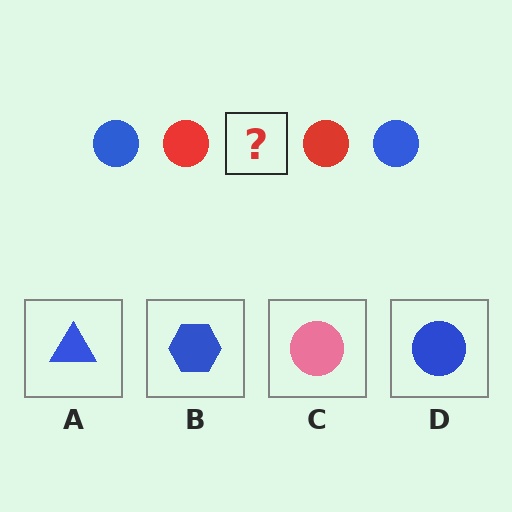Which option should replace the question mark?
Option D.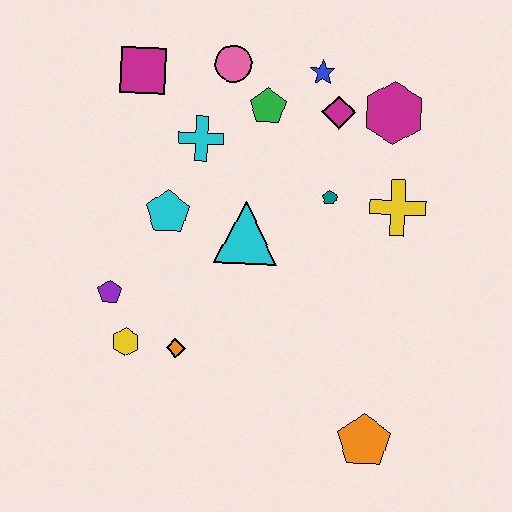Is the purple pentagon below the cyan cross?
Yes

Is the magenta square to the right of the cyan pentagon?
No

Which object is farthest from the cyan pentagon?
The orange pentagon is farthest from the cyan pentagon.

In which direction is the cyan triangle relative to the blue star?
The cyan triangle is below the blue star.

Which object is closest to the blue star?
The magenta diamond is closest to the blue star.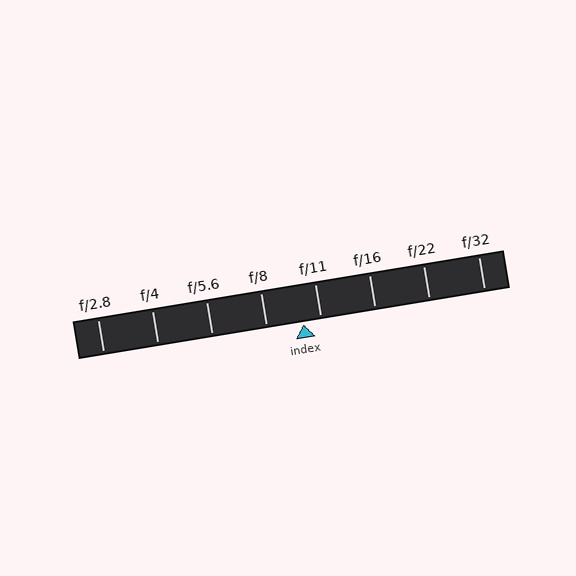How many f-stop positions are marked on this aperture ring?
There are 8 f-stop positions marked.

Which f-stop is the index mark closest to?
The index mark is closest to f/11.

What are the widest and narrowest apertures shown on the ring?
The widest aperture shown is f/2.8 and the narrowest is f/32.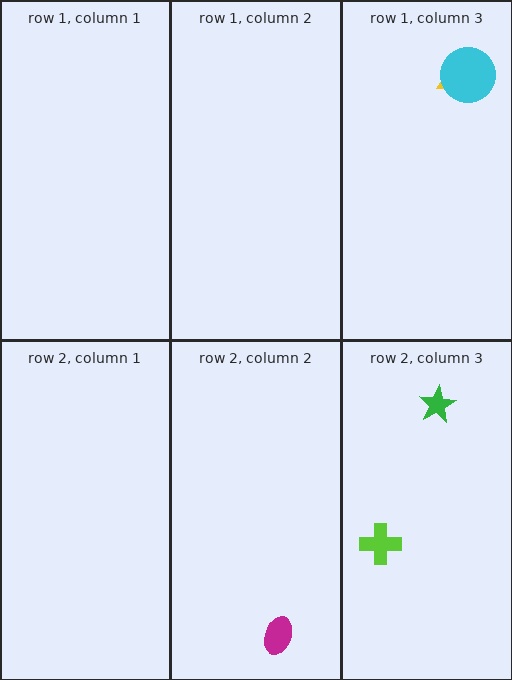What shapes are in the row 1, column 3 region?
The yellow triangle, the cyan circle.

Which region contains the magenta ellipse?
The row 2, column 2 region.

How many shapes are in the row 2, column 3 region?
2.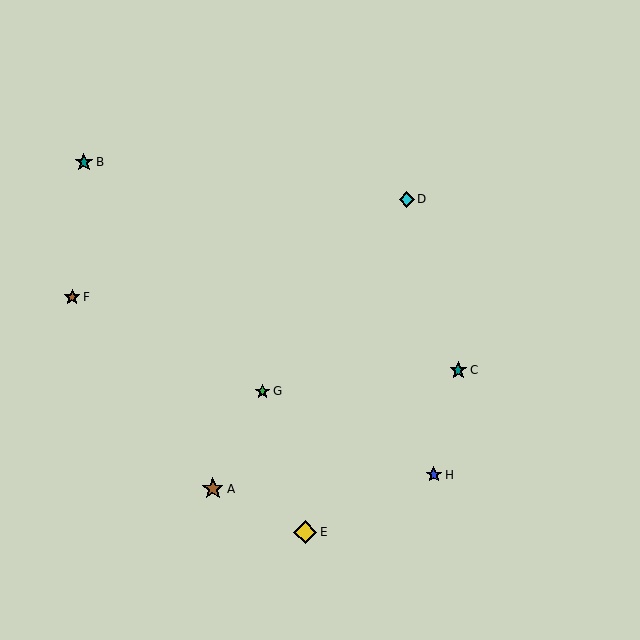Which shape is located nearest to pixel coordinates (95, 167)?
The teal star (labeled B) at (84, 162) is nearest to that location.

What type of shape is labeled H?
Shape H is a blue star.